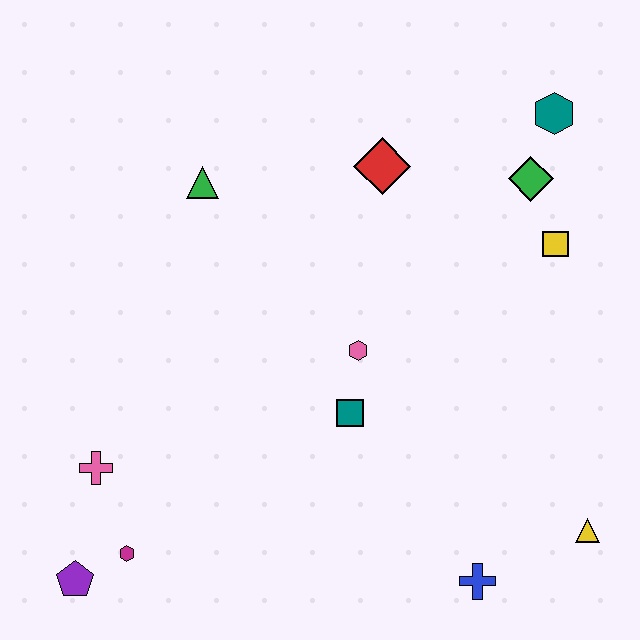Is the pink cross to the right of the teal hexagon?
No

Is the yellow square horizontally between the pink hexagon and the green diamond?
No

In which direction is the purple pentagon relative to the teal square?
The purple pentagon is to the left of the teal square.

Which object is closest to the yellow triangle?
The blue cross is closest to the yellow triangle.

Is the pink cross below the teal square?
Yes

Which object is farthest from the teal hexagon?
The purple pentagon is farthest from the teal hexagon.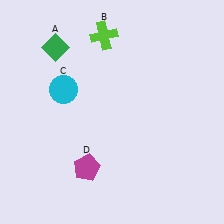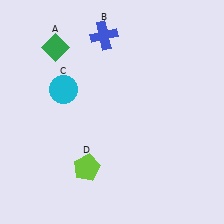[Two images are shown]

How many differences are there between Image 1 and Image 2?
There are 2 differences between the two images.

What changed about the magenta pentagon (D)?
In Image 1, D is magenta. In Image 2, it changed to lime.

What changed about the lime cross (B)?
In Image 1, B is lime. In Image 2, it changed to blue.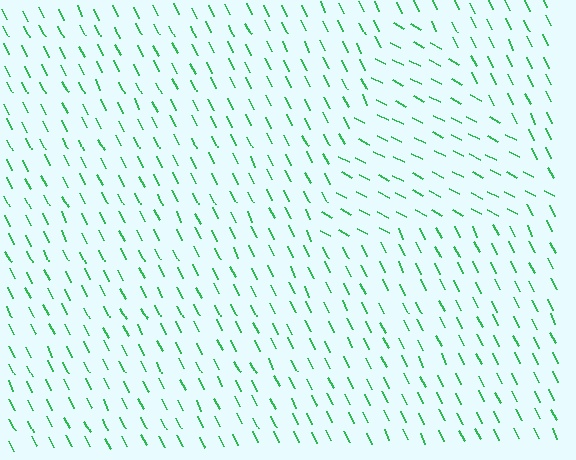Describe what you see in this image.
The image is filled with small green line segments. A triangle region in the image has lines oriented differently from the surrounding lines, creating a visible texture boundary.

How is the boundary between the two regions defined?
The boundary is defined purely by a change in line orientation (approximately 36 degrees difference). All lines are the same color and thickness.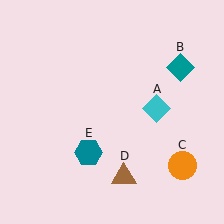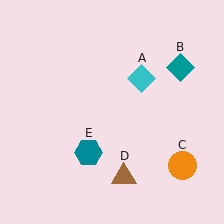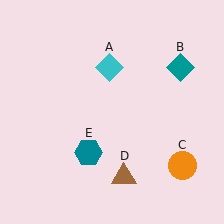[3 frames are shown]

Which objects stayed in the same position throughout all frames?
Teal diamond (object B) and orange circle (object C) and brown triangle (object D) and teal hexagon (object E) remained stationary.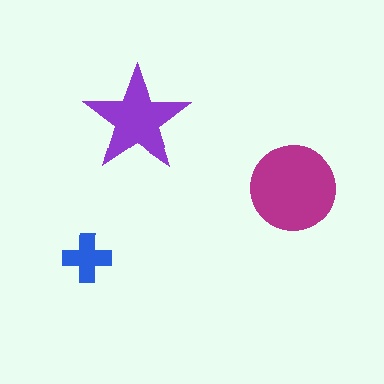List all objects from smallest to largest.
The blue cross, the purple star, the magenta circle.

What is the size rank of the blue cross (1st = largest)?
3rd.